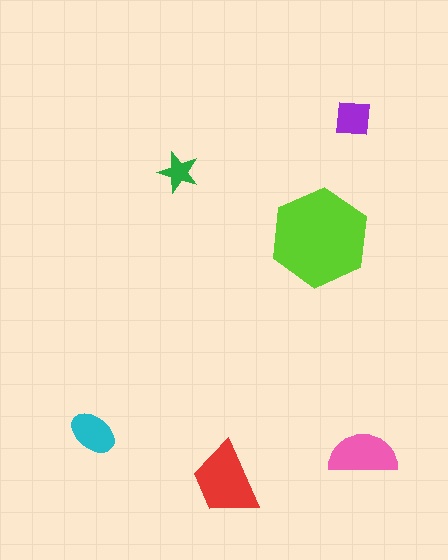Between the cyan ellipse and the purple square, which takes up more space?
The cyan ellipse.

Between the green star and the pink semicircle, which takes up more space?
The pink semicircle.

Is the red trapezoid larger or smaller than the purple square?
Larger.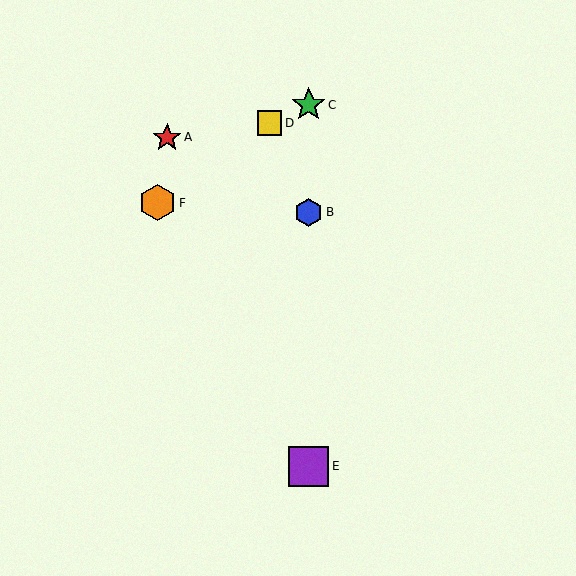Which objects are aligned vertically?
Objects B, C, E are aligned vertically.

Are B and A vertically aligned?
No, B is at x≈309 and A is at x≈167.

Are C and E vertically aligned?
Yes, both are at x≈309.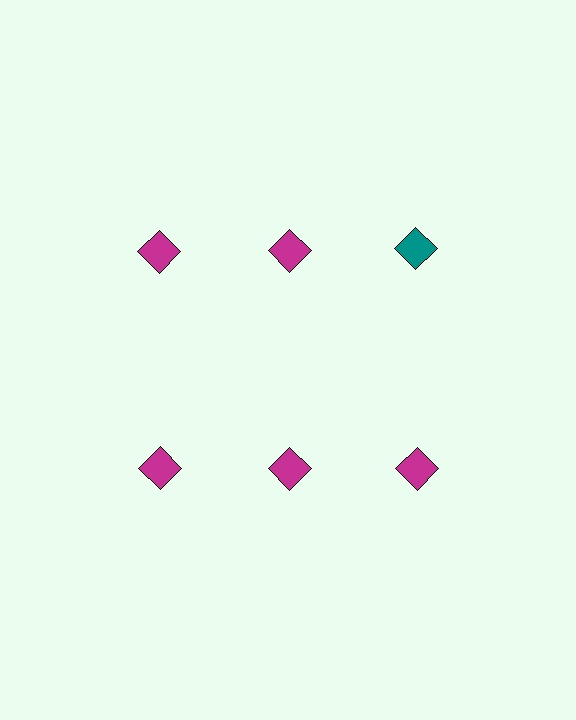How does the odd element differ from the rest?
It has a different color: teal instead of magenta.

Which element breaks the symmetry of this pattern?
The teal diamond in the top row, center column breaks the symmetry. All other shapes are magenta diamonds.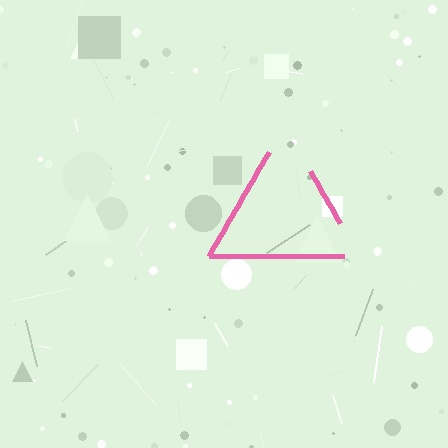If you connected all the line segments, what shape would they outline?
They would outline a triangle.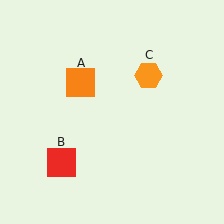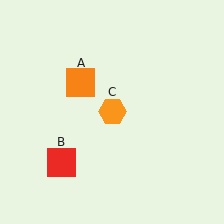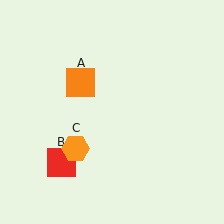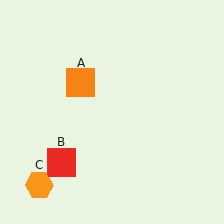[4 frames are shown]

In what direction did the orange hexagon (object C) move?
The orange hexagon (object C) moved down and to the left.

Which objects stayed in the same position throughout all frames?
Orange square (object A) and red square (object B) remained stationary.